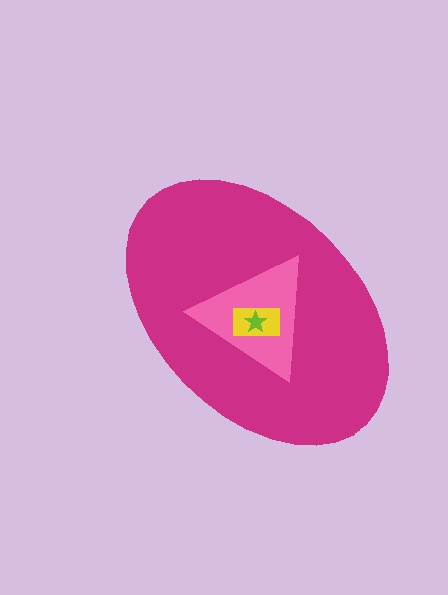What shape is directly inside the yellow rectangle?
The lime star.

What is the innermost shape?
The lime star.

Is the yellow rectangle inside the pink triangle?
Yes.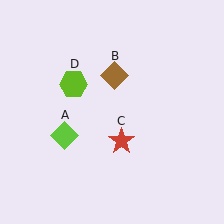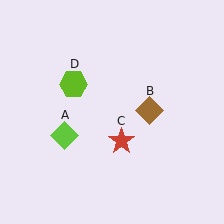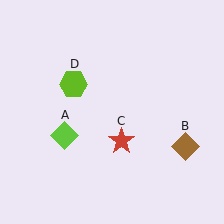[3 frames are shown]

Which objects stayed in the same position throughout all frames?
Lime diamond (object A) and red star (object C) and lime hexagon (object D) remained stationary.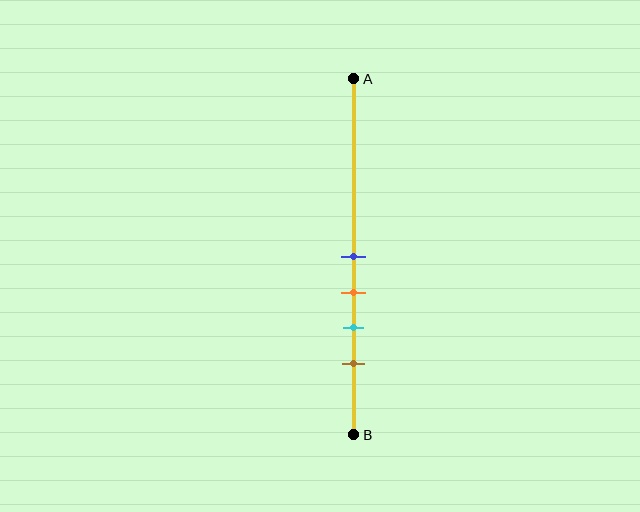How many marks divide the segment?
There are 4 marks dividing the segment.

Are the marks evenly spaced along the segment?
Yes, the marks are approximately evenly spaced.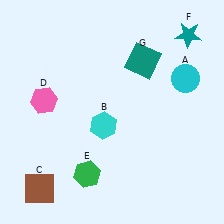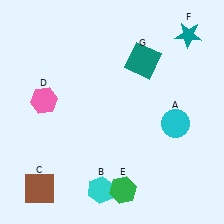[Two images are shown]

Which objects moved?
The objects that moved are: the cyan circle (A), the cyan hexagon (B), the green hexagon (E).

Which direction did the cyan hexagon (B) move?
The cyan hexagon (B) moved down.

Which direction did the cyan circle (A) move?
The cyan circle (A) moved down.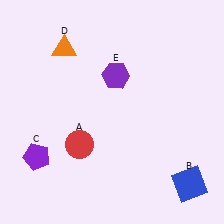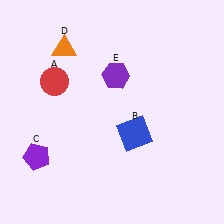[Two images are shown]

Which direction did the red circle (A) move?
The red circle (A) moved up.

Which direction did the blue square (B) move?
The blue square (B) moved left.